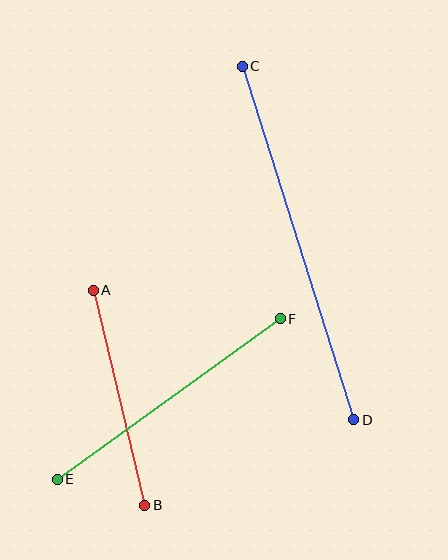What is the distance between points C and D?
The distance is approximately 371 pixels.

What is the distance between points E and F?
The distance is approximately 275 pixels.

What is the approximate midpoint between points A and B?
The midpoint is at approximately (119, 398) pixels.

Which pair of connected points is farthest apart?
Points C and D are farthest apart.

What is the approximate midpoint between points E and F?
The midpoint is at approximately (169, 399) pixels.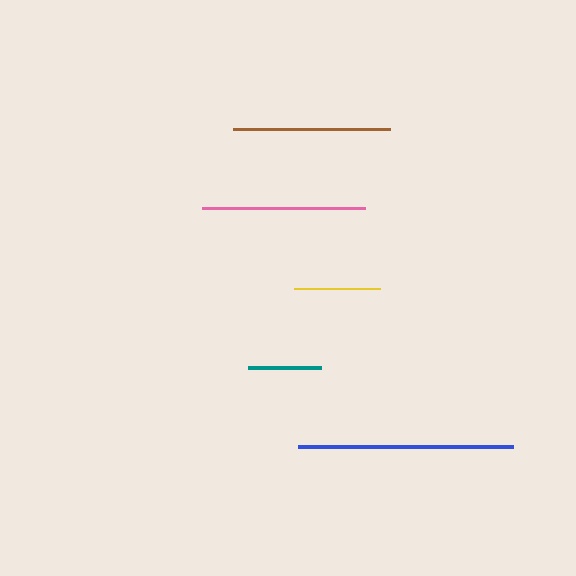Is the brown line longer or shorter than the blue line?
The blue line is longer than the brown line.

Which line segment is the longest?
The blue line is the longest at approximately 215 pixels.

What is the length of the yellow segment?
The yellow segment is approximately 86 pixels long.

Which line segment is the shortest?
The teal line is the shortest at approximately 73 pixels.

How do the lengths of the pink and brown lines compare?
The pink and brown lines are approximately the same length.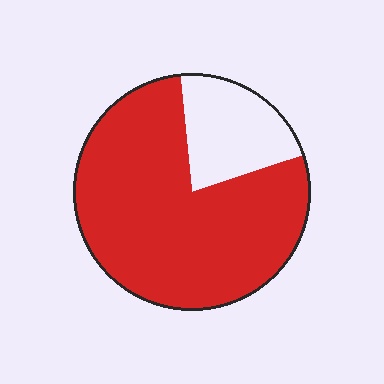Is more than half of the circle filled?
Yes.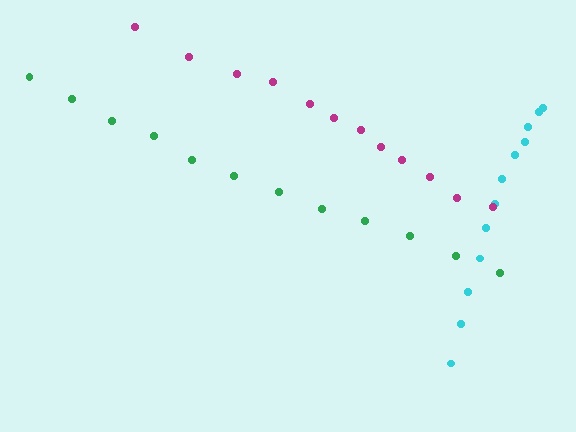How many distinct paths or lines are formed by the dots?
There are 3 distinct paths.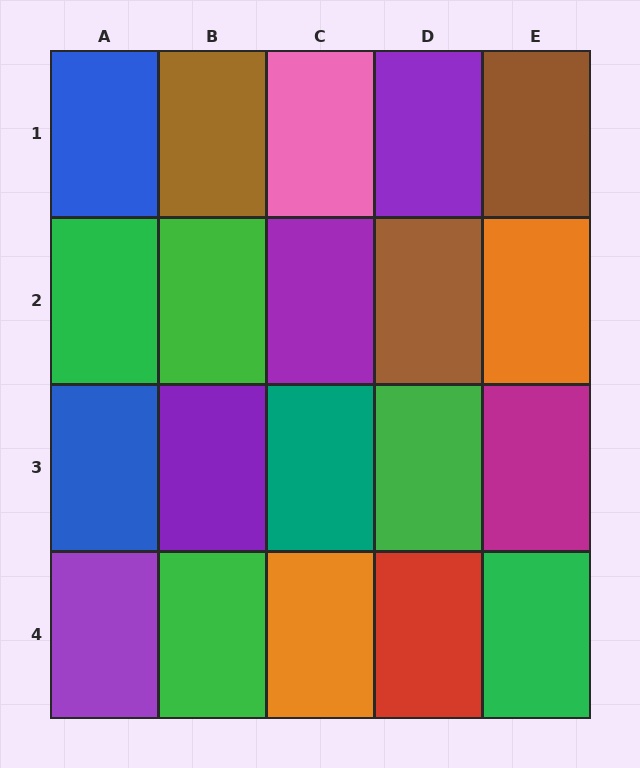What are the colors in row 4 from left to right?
Purple, green, orange, red, green.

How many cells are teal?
1 cell is teal.